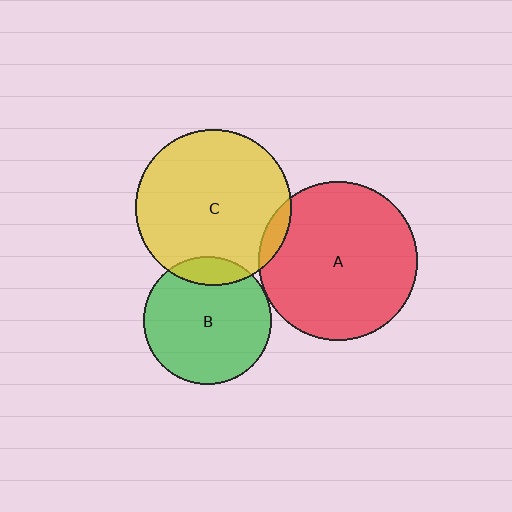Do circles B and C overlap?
Yes.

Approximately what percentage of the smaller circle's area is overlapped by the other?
Approximately 15%.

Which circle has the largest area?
Circle A (red).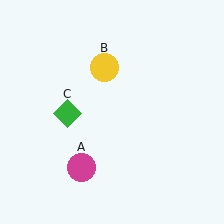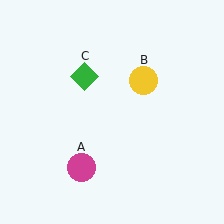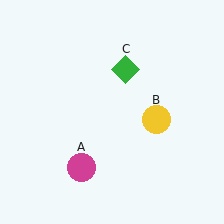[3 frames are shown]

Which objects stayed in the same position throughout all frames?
Magenta circle (object A) remained stationary.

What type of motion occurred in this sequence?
The yellow circle (object B), green diamond (object C) rotated clockwise around the center of the scene.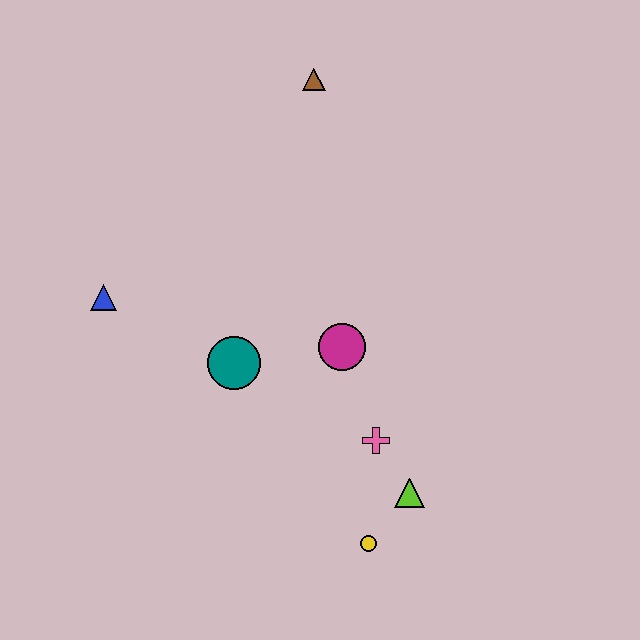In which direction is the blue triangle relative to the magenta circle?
The blue triangle is to the left of the magenta circle.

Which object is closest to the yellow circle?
The lime triangle is closest to the yellow circle.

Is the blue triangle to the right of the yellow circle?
No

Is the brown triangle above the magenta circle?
Yes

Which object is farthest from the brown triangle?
The yellow circle is farthest from the brown triangle.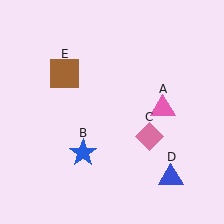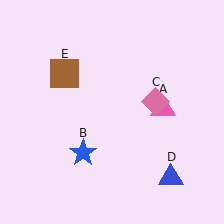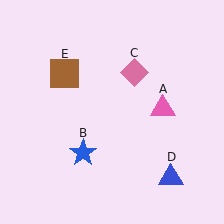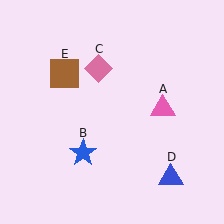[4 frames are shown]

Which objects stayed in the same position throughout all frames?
Pink triangle (object A) and blue star (object B) and blue triangle (object D) and brown square (object E) remained stationary.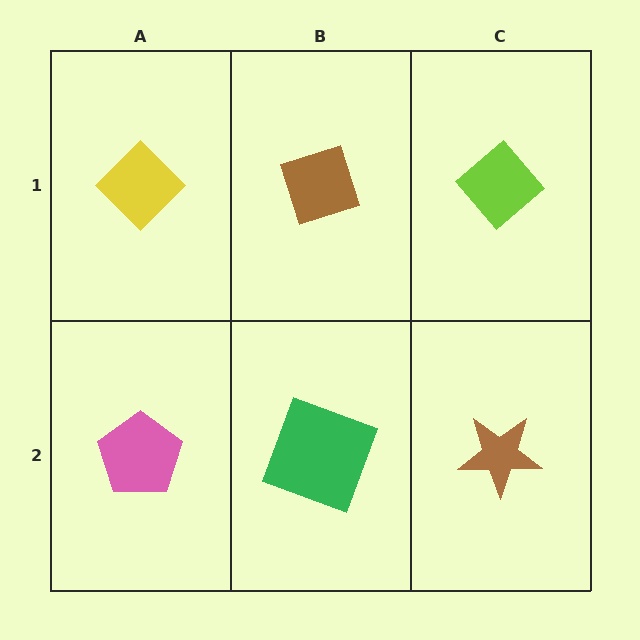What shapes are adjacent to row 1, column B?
A green square (row 2, column B), a yellow diamond (row 1, column A), a lime diamond (row 1, column C).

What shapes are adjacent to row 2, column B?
A brown diamond (row 1, column B), a pink pentagon (row 2, column A), a brown star (row 2, column C).